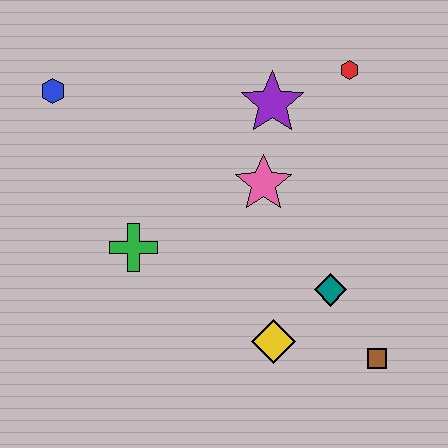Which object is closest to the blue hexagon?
The green cross is closest to the blue hexagon.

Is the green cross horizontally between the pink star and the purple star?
No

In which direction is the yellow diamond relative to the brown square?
The yellow diamond is to the left of the brown square.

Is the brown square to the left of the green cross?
No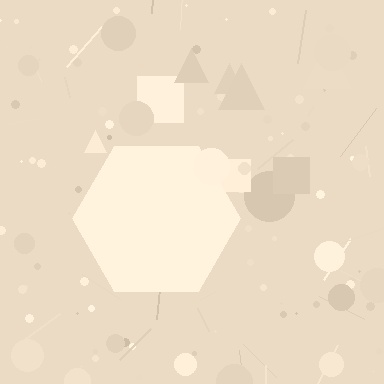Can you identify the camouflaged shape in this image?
The camouflaged shape is a hexagon.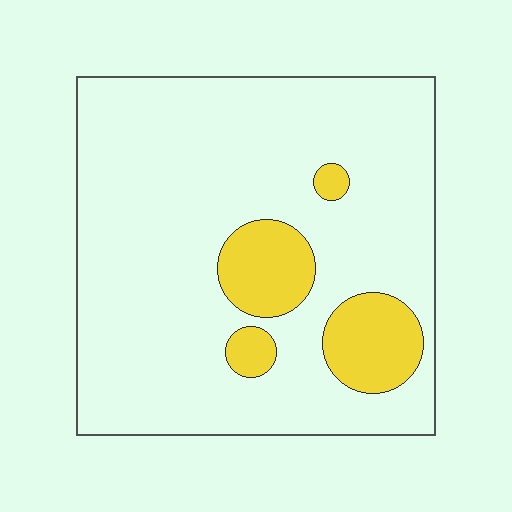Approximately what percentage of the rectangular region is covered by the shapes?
Approximately 15%.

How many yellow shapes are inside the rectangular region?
4.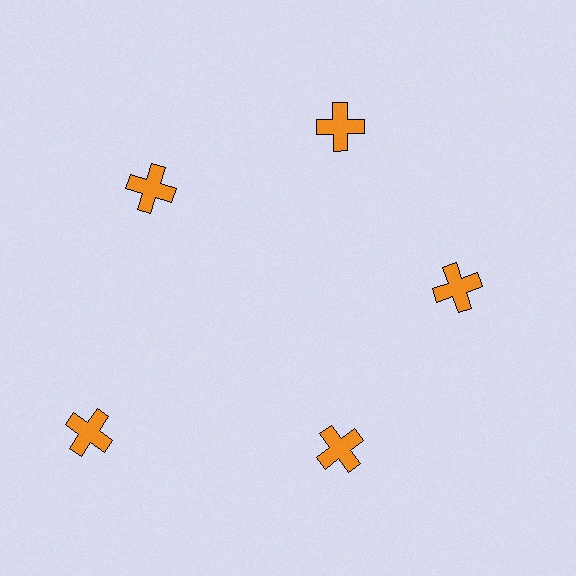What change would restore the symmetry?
The symmetry would be restored by moving it inward, back onto the ring so that all 5 crosses sit at equal angles and equal distance from the center.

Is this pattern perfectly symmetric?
No. The 5 orange crosses are arranged in a ring, but one element near the 8 o'clock position is pushed outward from the center, breaking the 5-fold rotational symmetry.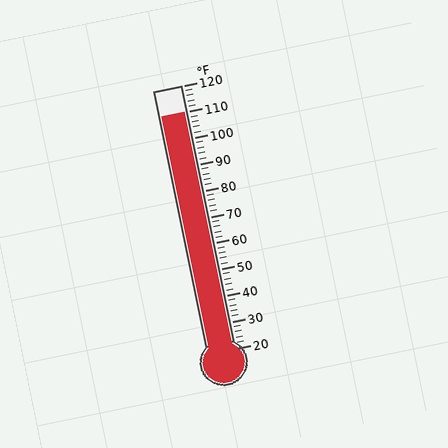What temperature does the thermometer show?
The thermometer shows approximately 110°F.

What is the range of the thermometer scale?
The thermometer scale ranges from 20°F to 120°F.